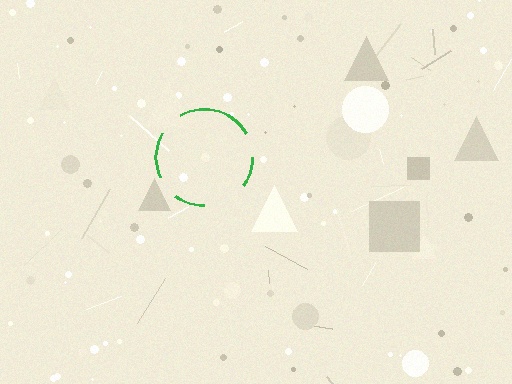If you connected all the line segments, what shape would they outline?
They would outline a circle.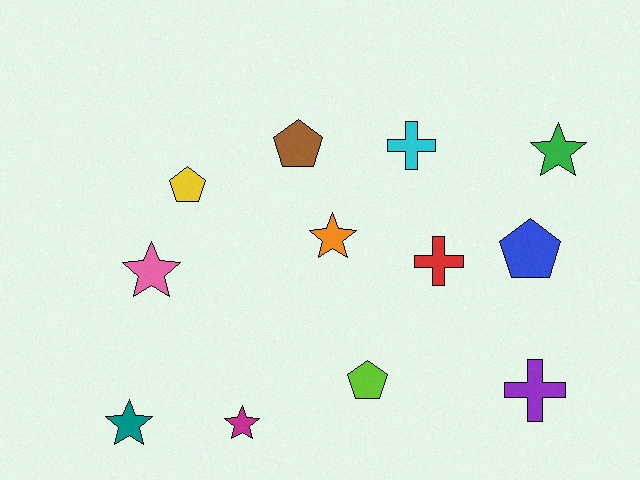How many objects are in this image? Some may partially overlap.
There are 12 objects.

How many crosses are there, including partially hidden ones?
There are 3 crosses.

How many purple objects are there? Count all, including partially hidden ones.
There is 1 purple object.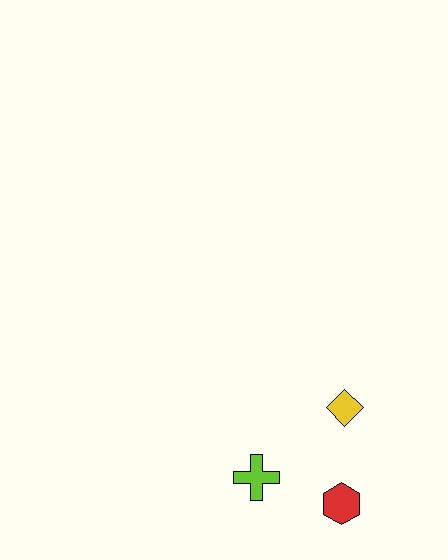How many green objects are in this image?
There are no green objects.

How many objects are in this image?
There are 3 objects.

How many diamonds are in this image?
There is 1 diamond.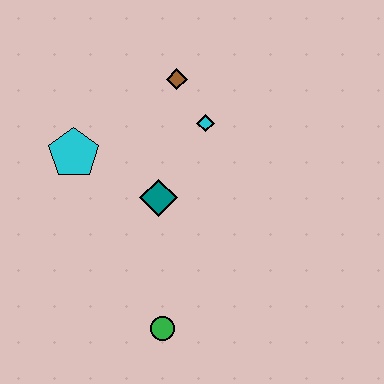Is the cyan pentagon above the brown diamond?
No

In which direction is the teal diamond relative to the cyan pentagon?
The teal diamond is to the right of the cyan pentagon.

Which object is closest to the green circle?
The teal diamond is closest to the green circle.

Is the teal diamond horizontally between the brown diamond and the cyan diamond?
No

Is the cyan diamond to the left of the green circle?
No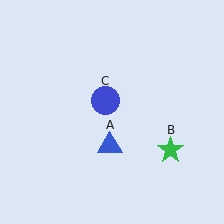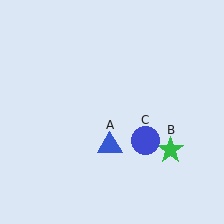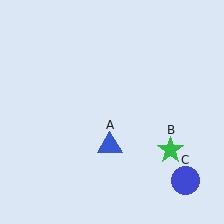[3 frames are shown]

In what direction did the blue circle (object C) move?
The blue circle (object C) moved down and to the right.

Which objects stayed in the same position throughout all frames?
Blue triangle (object A) and green star (object B) remained stationary.